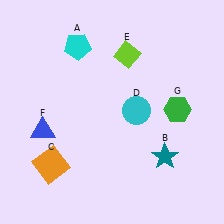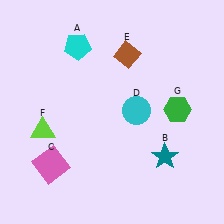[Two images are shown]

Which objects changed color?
C changed from orange to pink. E changed from lime to brown. F changed from blue to lime.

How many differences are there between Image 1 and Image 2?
There are 3 differences between the two images.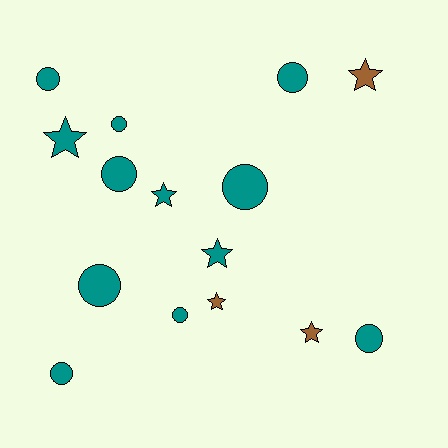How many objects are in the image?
There are 15 objects.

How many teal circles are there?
There are 9 teal circles.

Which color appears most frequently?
Teal, with 12 objects.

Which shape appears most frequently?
Circle, with 9 objects.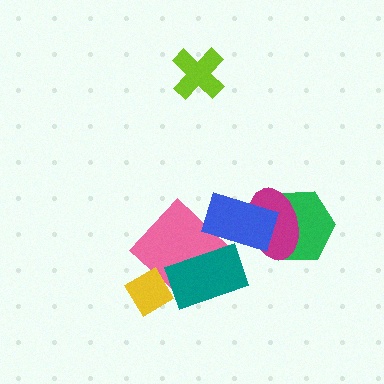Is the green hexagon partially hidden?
Yes, it is partially covered by another shape.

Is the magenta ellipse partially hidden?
Yes, it is partially covered by another shape.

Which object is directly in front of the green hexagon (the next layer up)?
The magenta ellipse is directly in front of the green hexagon.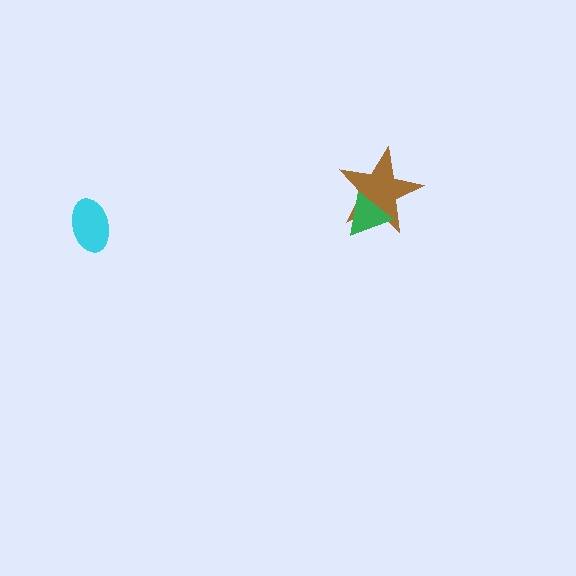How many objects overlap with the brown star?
1 object overlaps with the brown star.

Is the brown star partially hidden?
Yes, it is partially covered by another shape.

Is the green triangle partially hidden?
No, no other shape covers it.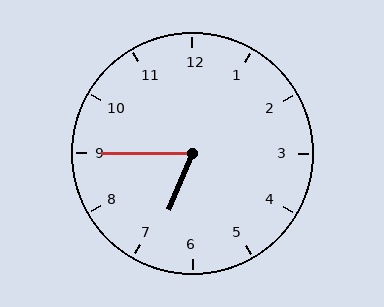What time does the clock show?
6:45.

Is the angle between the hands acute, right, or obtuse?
It is acute.